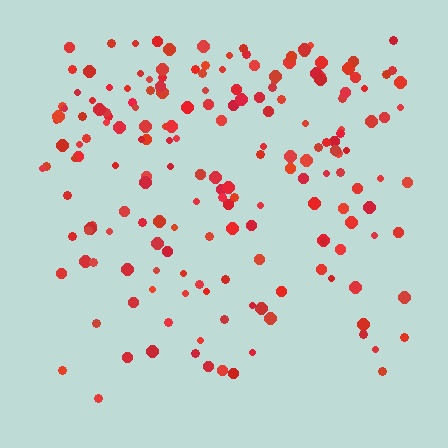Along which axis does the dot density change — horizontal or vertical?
Vertical.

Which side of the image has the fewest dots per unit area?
The bottom.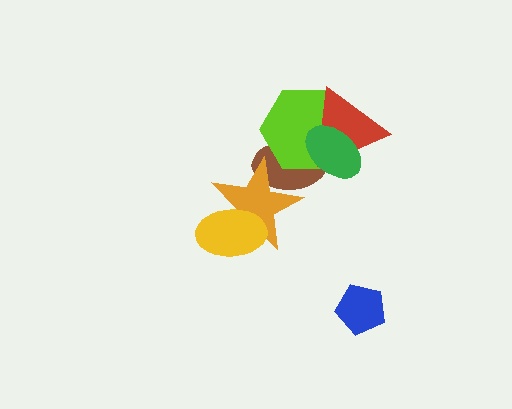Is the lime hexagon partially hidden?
Yes, it is partially covered by another shape.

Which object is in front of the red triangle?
The green ellipse is in front of the red triangle.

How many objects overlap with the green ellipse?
3 objects overlap with the green ellipse.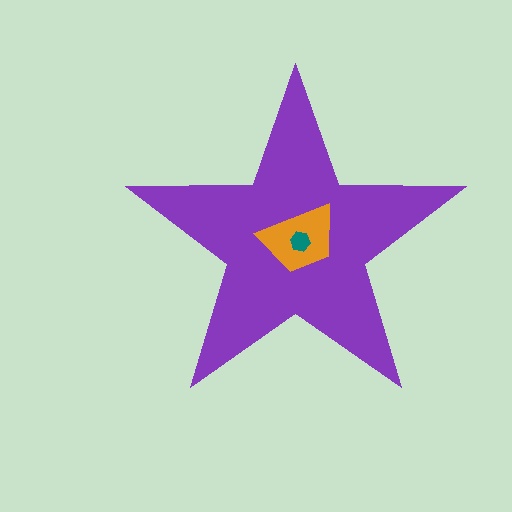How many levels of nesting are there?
3.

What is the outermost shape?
The purple star.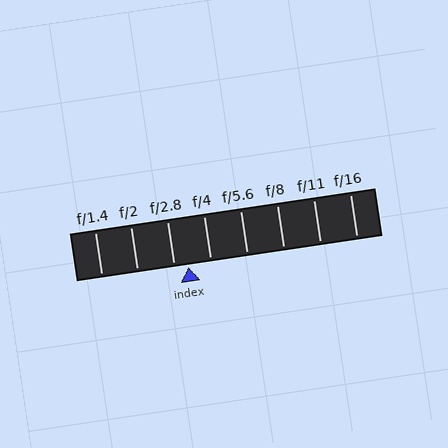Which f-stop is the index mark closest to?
The index mark is closest to f/2.8.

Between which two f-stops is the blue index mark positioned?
The index mark is between f/2.8 and f/4.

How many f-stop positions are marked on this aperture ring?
There are 8 f-stop positions marked.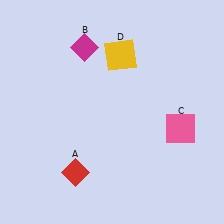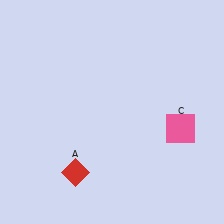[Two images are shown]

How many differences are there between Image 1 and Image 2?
There are 2 differences between the two images.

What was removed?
The yellow square (D), the magenta diamond (B) were removed in Image 2.